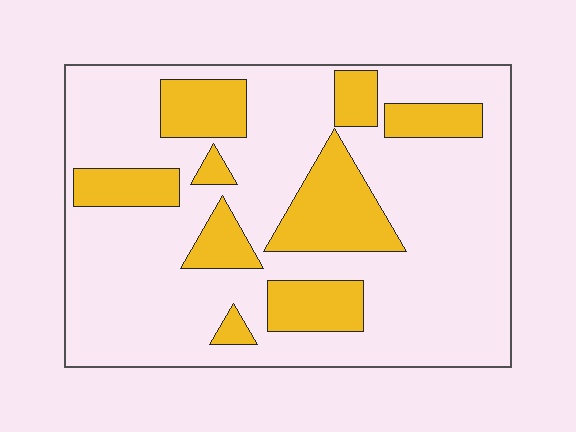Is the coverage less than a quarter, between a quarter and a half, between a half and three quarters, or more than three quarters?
Between a quarter and a half.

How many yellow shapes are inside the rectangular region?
9.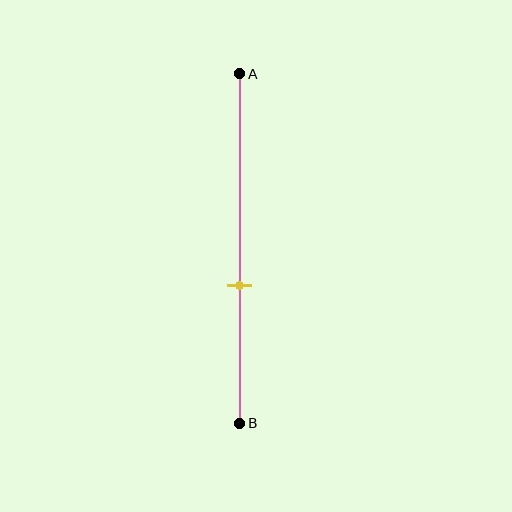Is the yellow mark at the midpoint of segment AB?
No, the mark is at about 60% from A, not at the 50% midpoint.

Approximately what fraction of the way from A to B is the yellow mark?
The yellow mark is approximately 60% of the way from A to B.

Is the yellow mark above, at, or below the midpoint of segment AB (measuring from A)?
The yellow mark is below the midpoint of segment AB.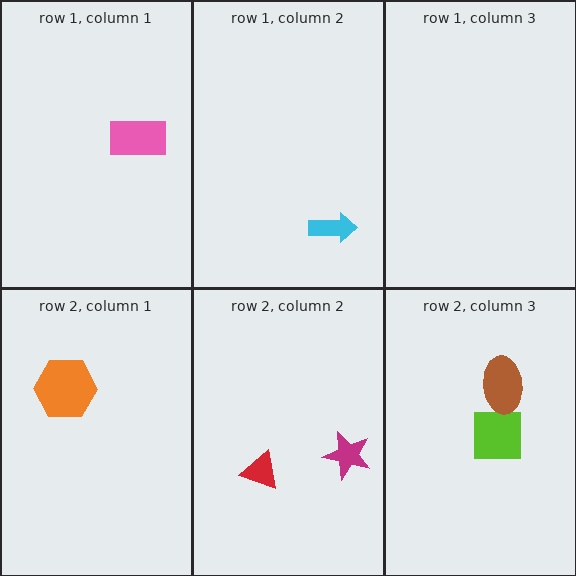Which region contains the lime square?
The row 2, column 3 region.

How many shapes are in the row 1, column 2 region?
1.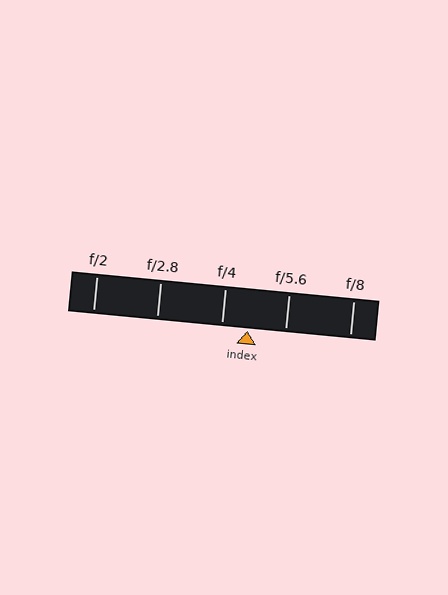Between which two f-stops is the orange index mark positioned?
The index mark is between f/4 and f/5.6.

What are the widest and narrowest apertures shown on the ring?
The widest aperture shown is f/2 and the narrowest is f/8.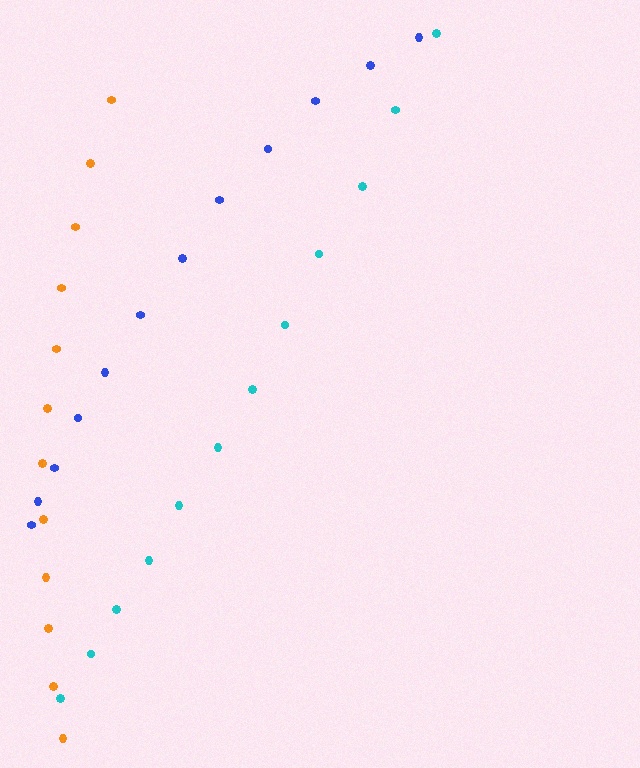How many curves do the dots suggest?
There are 3 distinct paths.